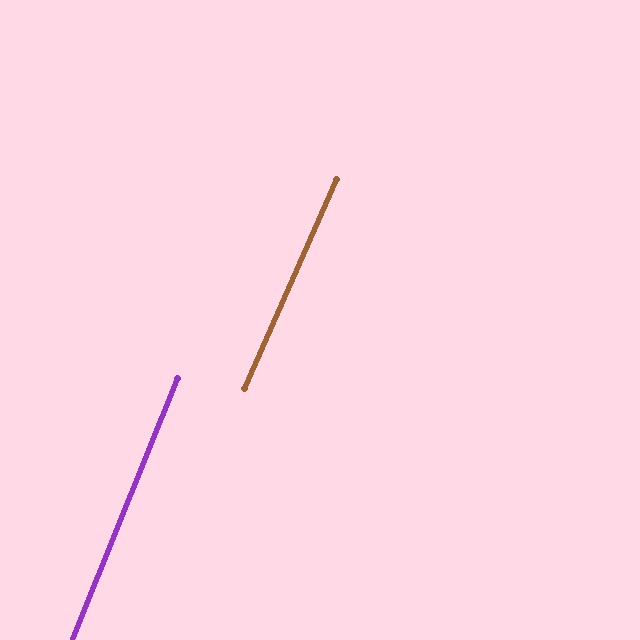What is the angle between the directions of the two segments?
Approximately 2 degrees.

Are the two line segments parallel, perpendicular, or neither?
Parallel — their directions differ by only 1.9°.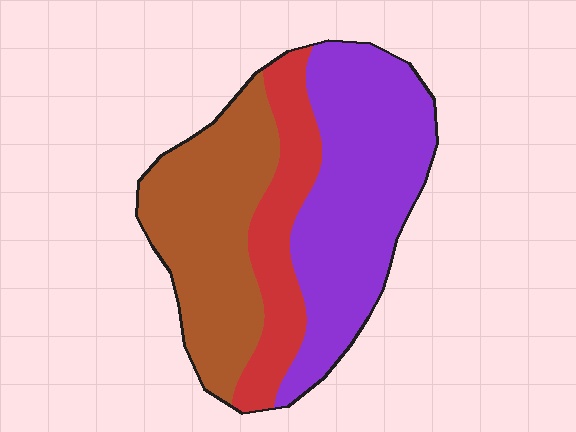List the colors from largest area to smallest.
From largest to smallest: purple, brown, red.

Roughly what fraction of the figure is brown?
Brown covers 36% of the figure.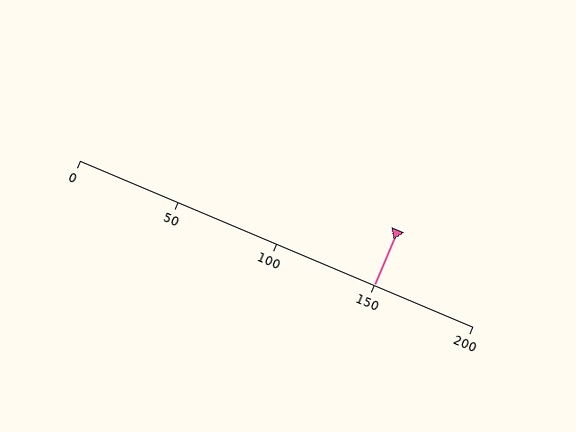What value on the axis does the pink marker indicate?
The marker indicates approximately 150.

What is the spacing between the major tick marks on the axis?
The major ticks are spaced 50 apart.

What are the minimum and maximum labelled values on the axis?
The axis runs from 0 to 200.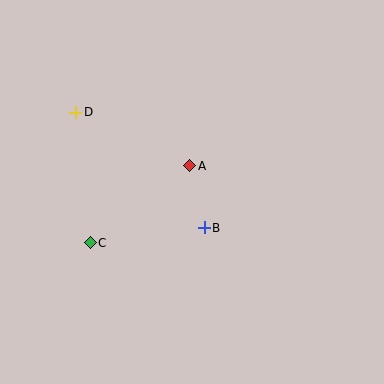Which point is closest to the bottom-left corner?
Point C is closest to the bottom-left corner.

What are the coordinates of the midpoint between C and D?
The midpoint between C and D is at (83, 178).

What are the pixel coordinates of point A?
Point A is at (190, 166).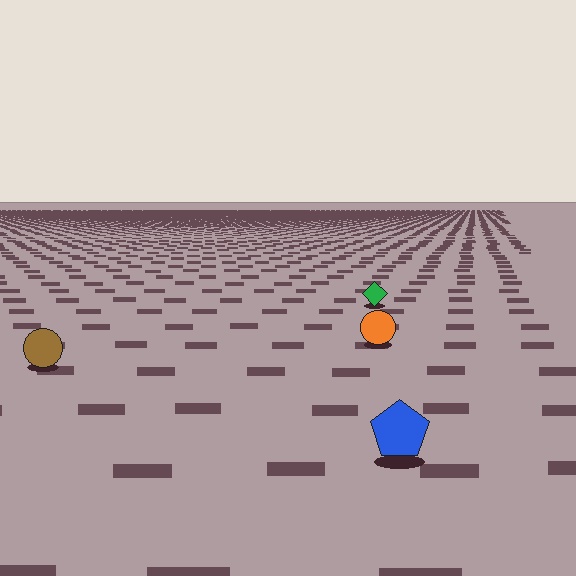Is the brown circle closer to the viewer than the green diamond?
Yes. The brown circle is closer — you can tell from the texture gradient: the ground texture is coarser near it.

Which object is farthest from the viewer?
The green diamond is farthest from the viewer. It appears smaller and the ground texture around it is denser.